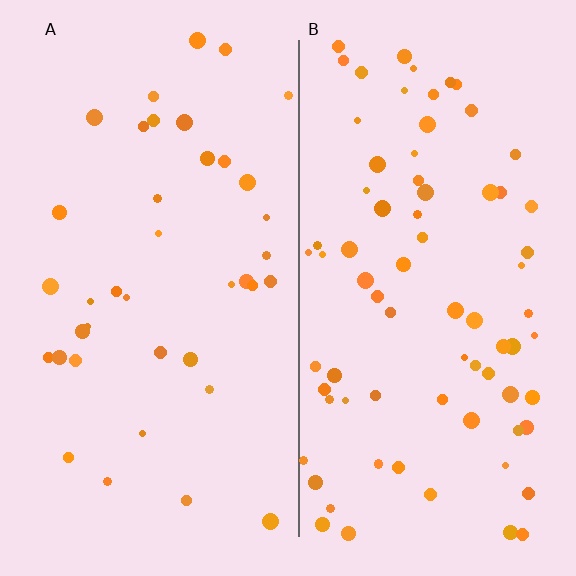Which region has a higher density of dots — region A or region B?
B (the right).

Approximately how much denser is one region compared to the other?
Approximately 2.0× — region B over region A.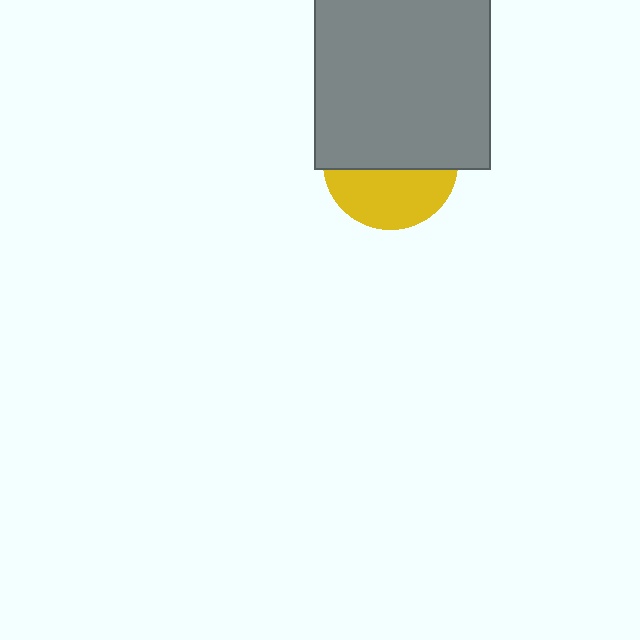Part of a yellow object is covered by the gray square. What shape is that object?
It is a circle.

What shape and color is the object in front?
The object in front is a gray square.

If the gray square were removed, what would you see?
You would see the complete yellow circle.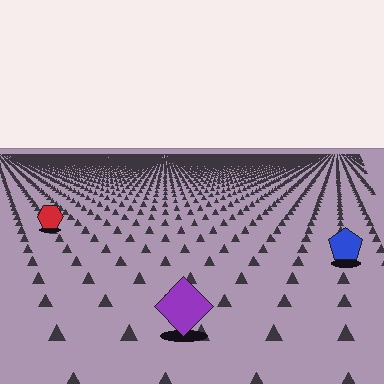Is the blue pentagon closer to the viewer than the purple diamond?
No. The purple diamond is closer — you can tell from the texture gradient: the ground texture is coarser near it.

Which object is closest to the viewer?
The purple diamond is closest. The texture marks near it are larger and more spread out.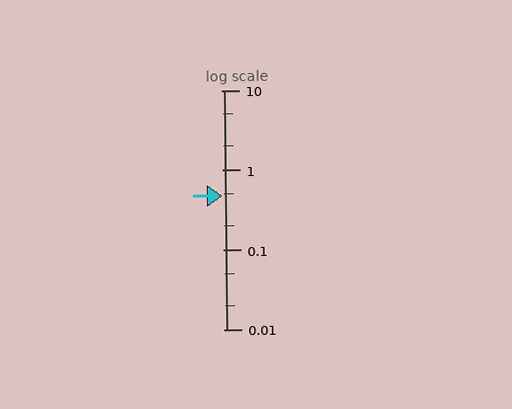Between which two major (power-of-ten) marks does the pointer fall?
The pointer is between 0.1 and 1.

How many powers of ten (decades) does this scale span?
The scale spans 3 decades, from 0.01 to 10.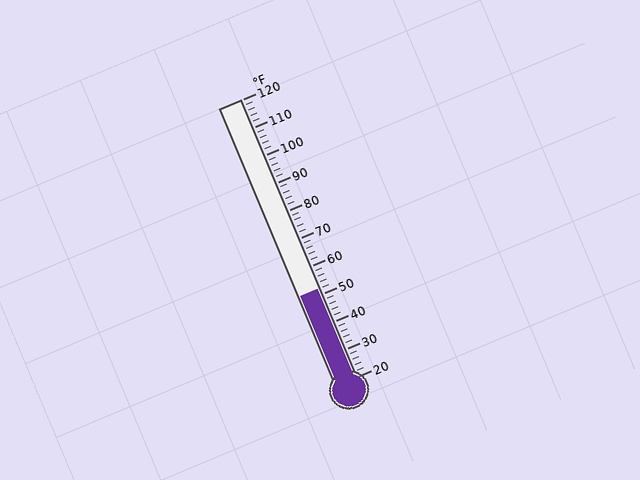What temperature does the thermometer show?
The thermometer shows approximately 52°F.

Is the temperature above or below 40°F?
The temperature is above 40°F.